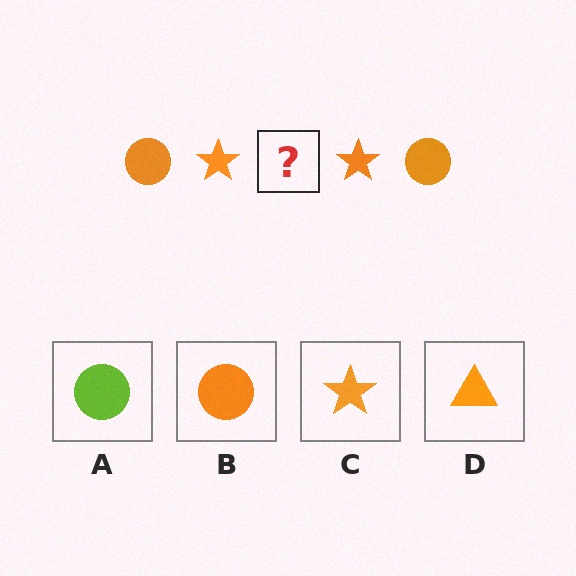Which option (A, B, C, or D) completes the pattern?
B.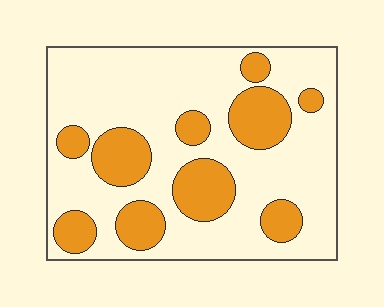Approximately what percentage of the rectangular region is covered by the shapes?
Approximately 30%.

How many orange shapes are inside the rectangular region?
10.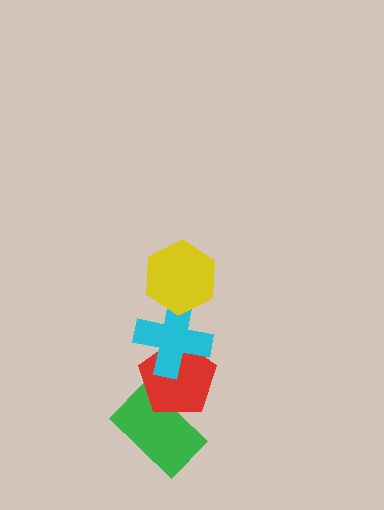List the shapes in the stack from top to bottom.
From top to bottom: the yellow hexagon, the cyan cross, the red pentagon, the green rectangle.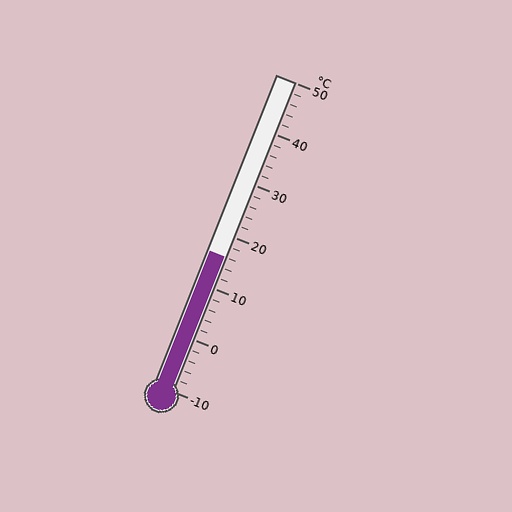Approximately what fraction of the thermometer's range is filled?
The thermometer is filled to approximately 45% of its range.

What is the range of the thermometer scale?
The thermometer scale ranges from -10°C to 50°C.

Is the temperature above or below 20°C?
The temperature is below 20°C.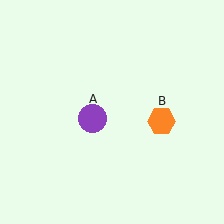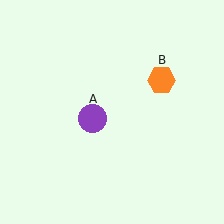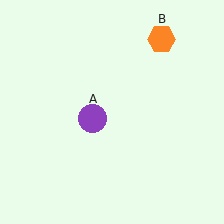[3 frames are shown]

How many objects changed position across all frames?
1 object changed position: orange hexagon (object B).